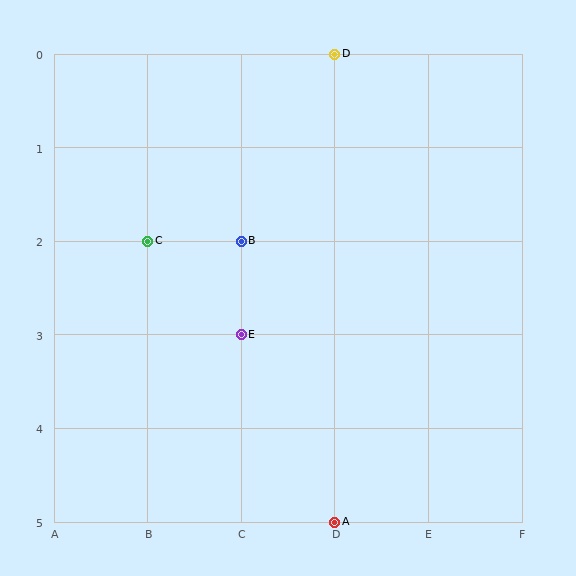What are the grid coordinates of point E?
Point E is at grid coordinates (C, 3).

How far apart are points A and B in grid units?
Points A and B are 1 column and 3 rows apart (about 3.2 grid units diagonally).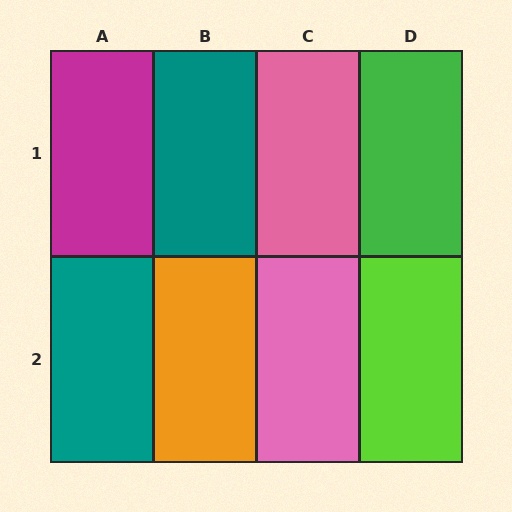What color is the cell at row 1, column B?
Teal.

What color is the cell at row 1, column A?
Magenta.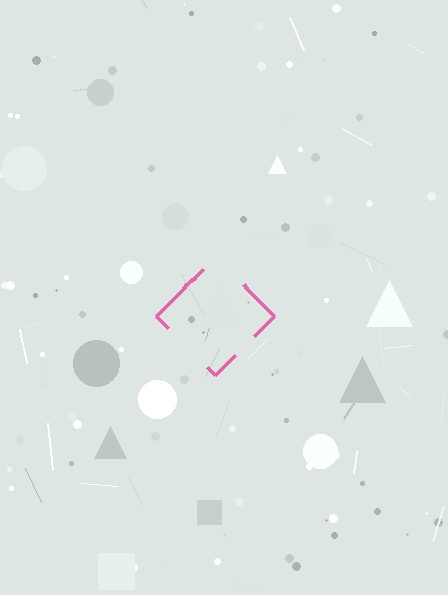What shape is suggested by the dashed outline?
The dashed outline suggests a diamond.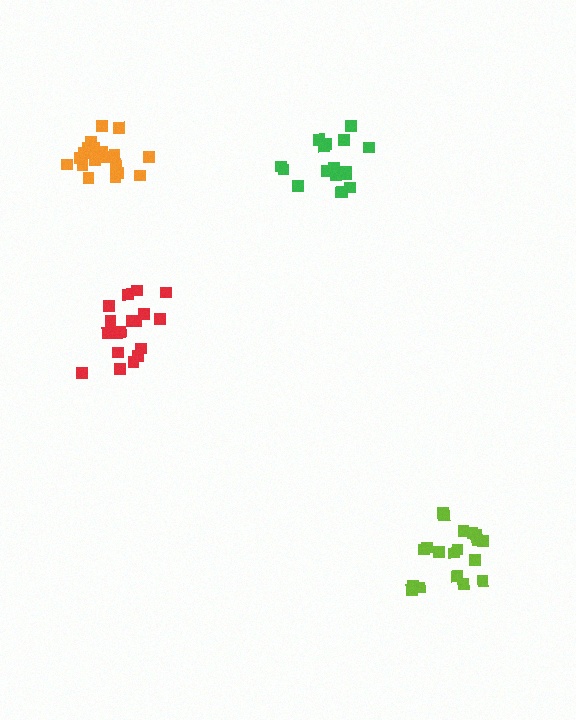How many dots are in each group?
Group 1: 19 dots, Group 2: 20 dots, Group 3: 20 dots, Group 4: 17 dots (76 total).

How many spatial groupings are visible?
There are 4 spatial groupings.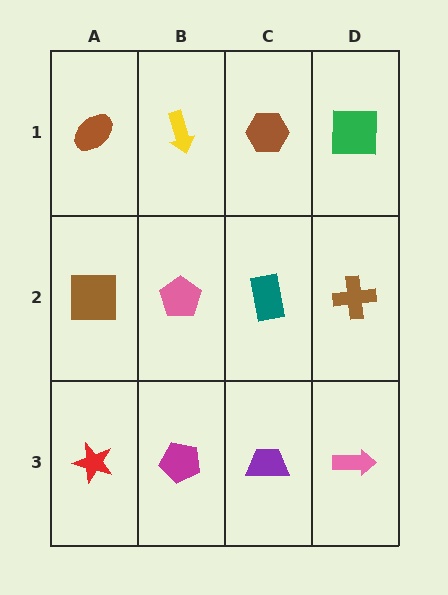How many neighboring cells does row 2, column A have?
3.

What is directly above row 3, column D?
A brown cross.